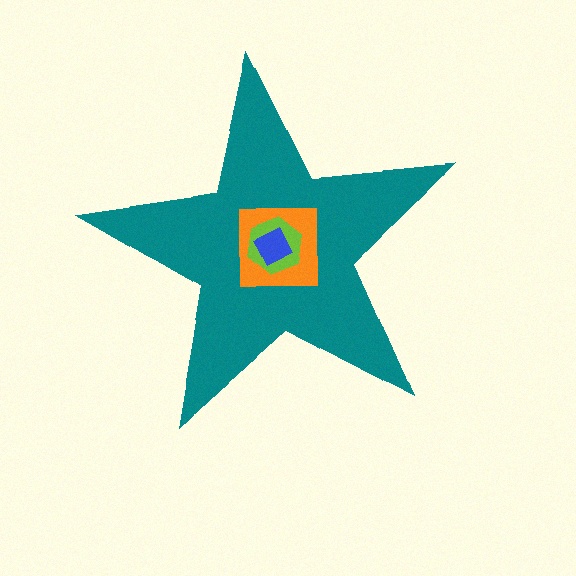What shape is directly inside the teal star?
The orange square.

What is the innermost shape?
The blue diamond.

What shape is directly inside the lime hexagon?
The blue diamond.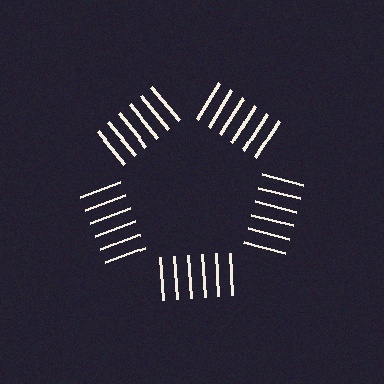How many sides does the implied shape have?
5 sides — the line-ends trace a pentagon.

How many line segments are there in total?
30 — 6 along each of the 5 edges.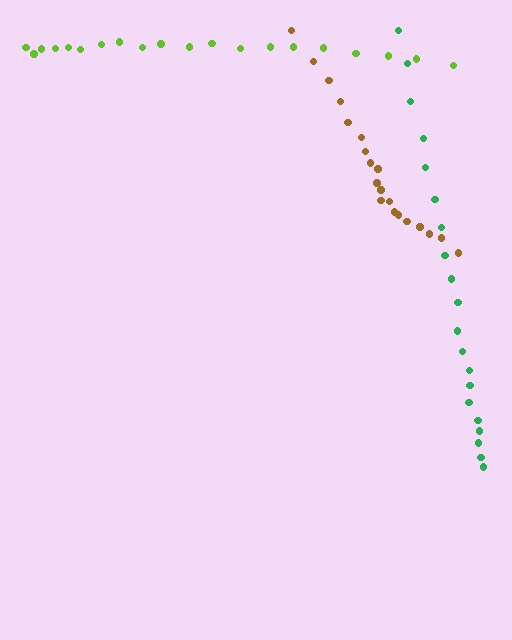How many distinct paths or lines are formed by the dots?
There are 3 distinct paths.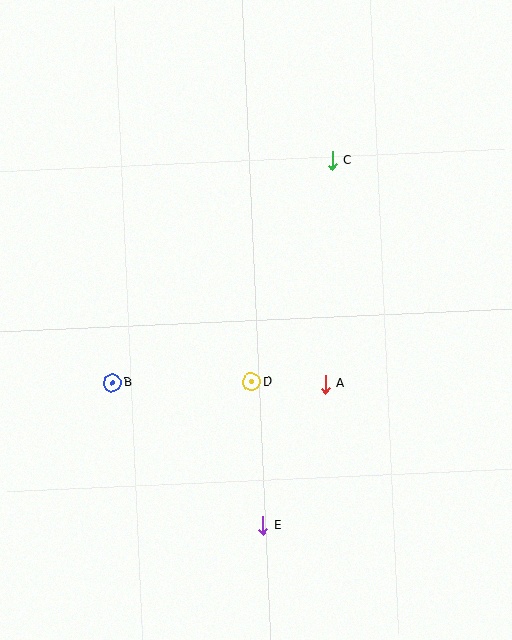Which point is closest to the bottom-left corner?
Point B is closest to the bottom-left corner.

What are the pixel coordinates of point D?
Point D is at (252, 382).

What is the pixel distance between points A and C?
The distance between A and C is 224 pixels.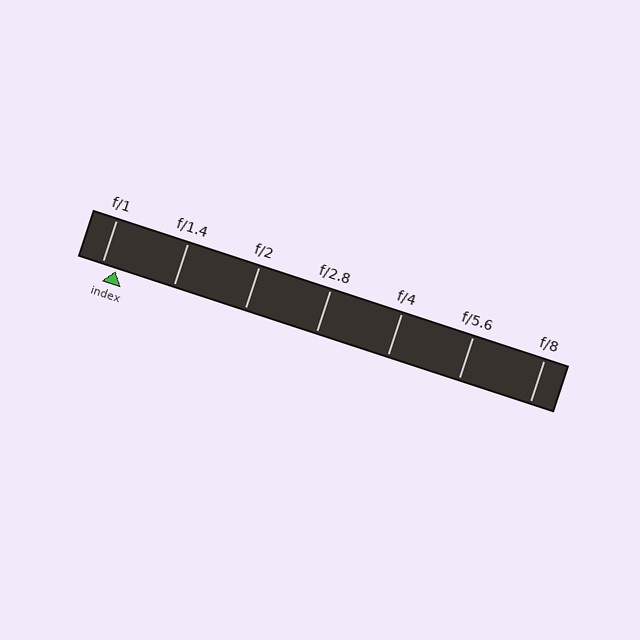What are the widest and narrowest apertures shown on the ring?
The widest aperture shown is f/1 and the narrowest is f/8.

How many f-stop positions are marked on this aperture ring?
There are 7 f-stop positions marked.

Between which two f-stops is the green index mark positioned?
The index mark is between f/1 and f/1.4.